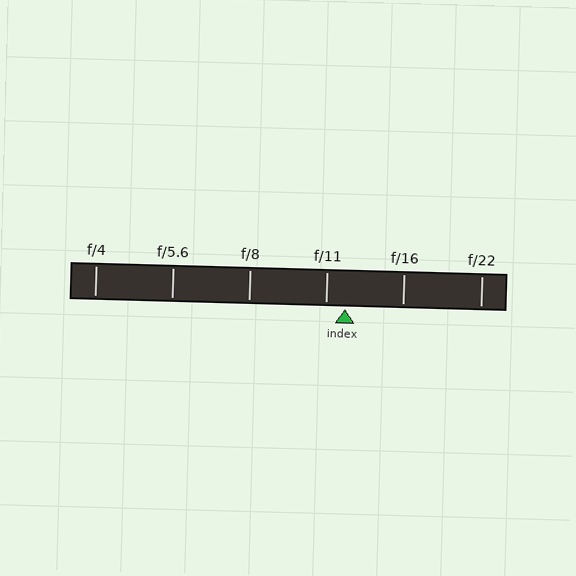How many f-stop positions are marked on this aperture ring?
There are 6 f-stop positions marked.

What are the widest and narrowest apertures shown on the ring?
The widest aperture shown is f/4 and the narrowest is f/22.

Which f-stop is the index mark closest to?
The index mark is closest to f/11.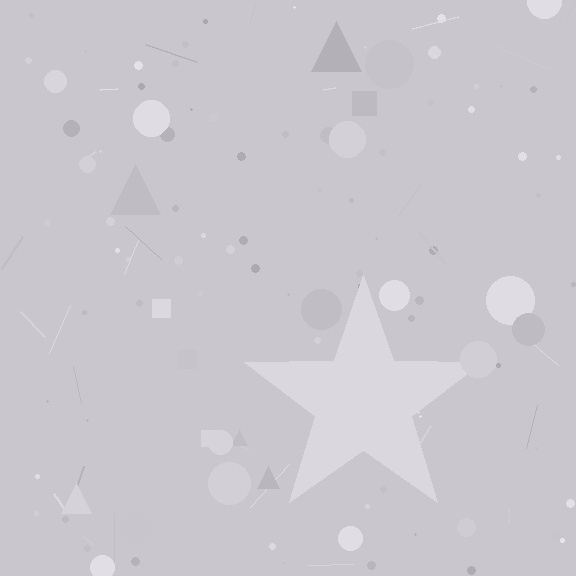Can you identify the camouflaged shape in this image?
The camouflaged shape is a star.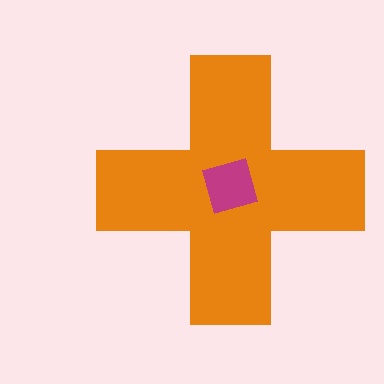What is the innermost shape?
The magenta square.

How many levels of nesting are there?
2.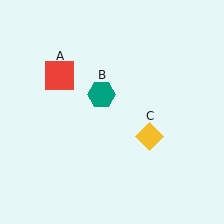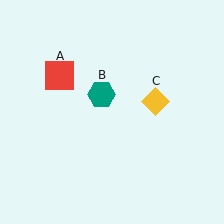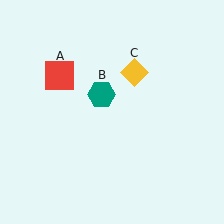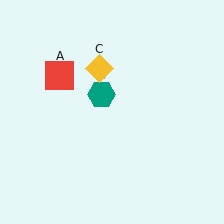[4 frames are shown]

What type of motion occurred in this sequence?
The yellow diamond (object C) rotated counterclockwise around the center of the scene.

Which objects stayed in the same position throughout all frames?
Red square (object A) and teal hexagon (object B) remained stationary.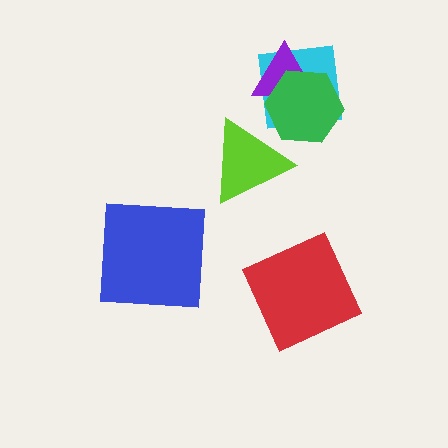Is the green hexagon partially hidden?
Yes, it is partially covered by another shape.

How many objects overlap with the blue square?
0 objects overlap with the blue square.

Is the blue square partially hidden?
No, no other shape covers it.